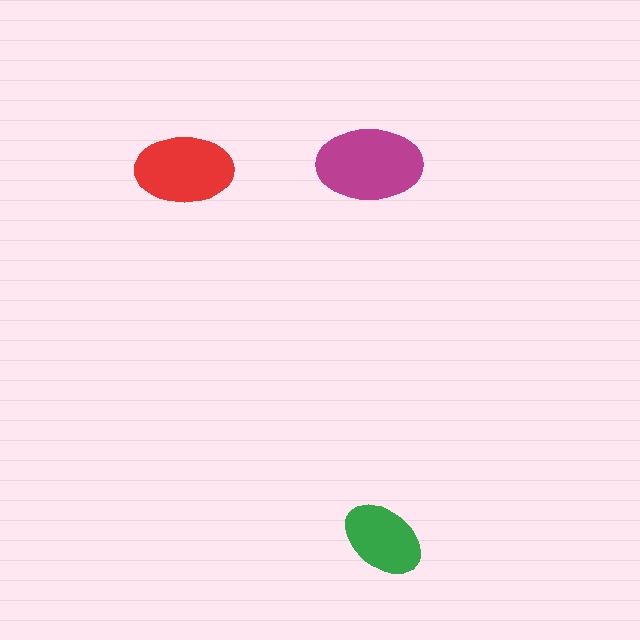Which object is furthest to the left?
The red ellipse is leftmost.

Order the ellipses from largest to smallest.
the magenta one, the red one, the green one.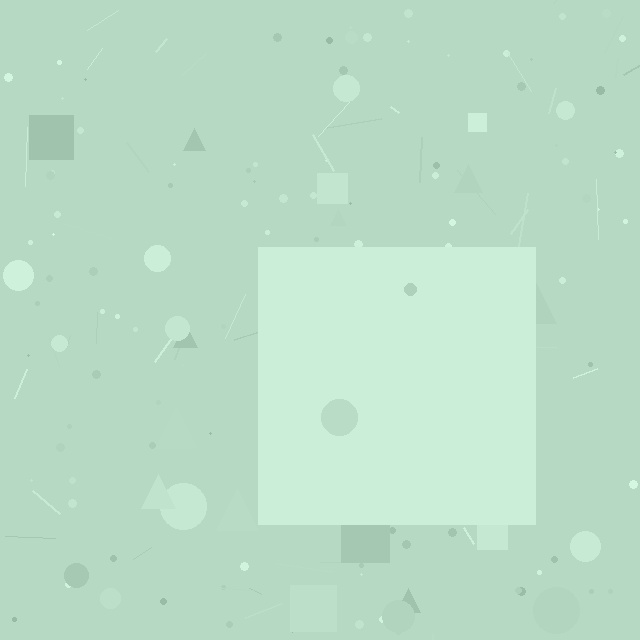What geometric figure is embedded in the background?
A square is embedded in the background.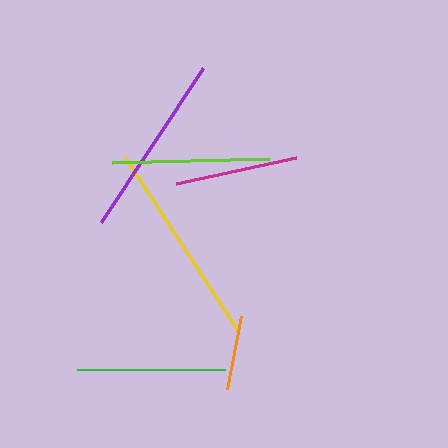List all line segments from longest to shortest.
From longest to shortest: yellow, purple, lime, green, magenta, orange.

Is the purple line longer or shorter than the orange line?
The purple line is longer than the orange line.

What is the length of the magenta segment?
The magenta segment is approximately 123 pixels long.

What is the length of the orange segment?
The orange segment is approximately 74 pixels long.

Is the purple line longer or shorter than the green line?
The purple line is longer than the green line.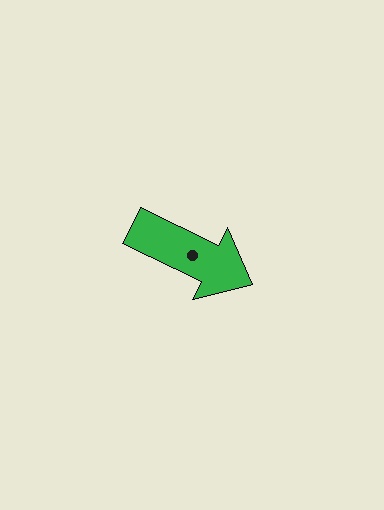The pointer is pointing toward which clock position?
Roughly 4 o'clock.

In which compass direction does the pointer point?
Southeast.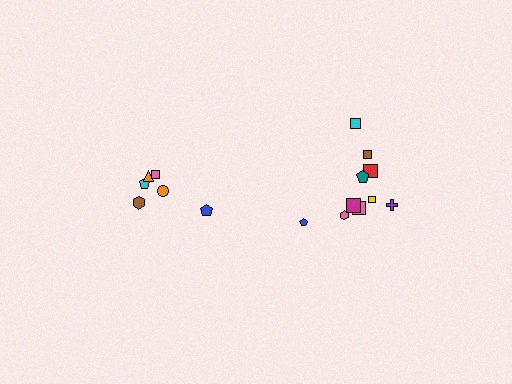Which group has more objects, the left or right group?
The right group.